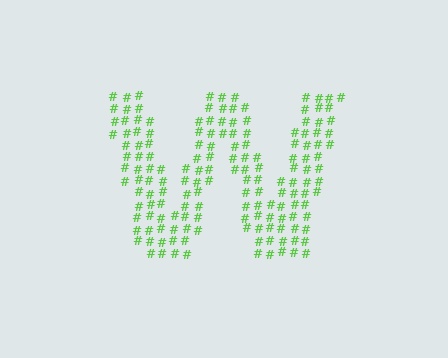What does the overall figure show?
The overall figure shows the letter W.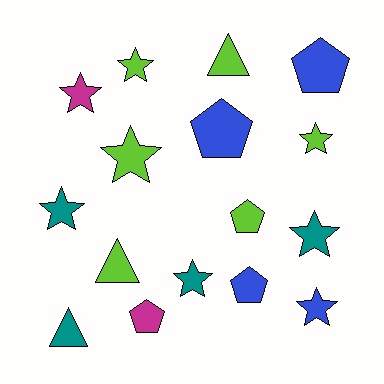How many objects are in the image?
There are 16 objects.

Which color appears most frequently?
Lime, with 6 objects.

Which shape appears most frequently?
Star, with 8 objects.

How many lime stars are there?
There are 3 lime stars.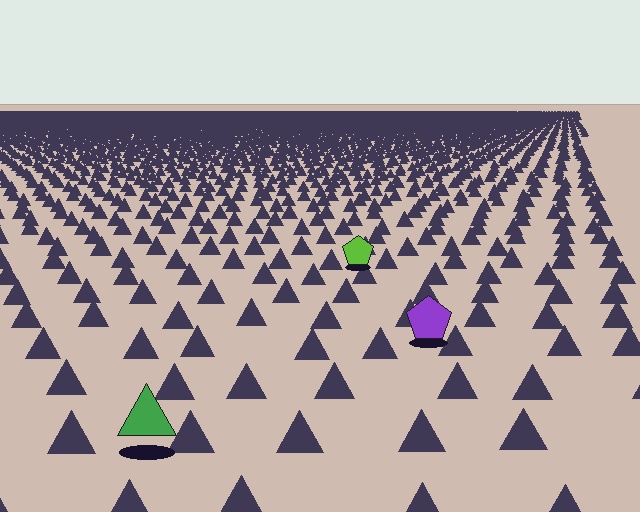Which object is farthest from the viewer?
The lime pentagon is farthest from the viewer. It appears smaller and the ground texture around it is denser.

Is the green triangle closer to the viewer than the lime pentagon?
Yes. The green triangle is closer — you can tell from the texture gradient: the ground texture is coarser near it.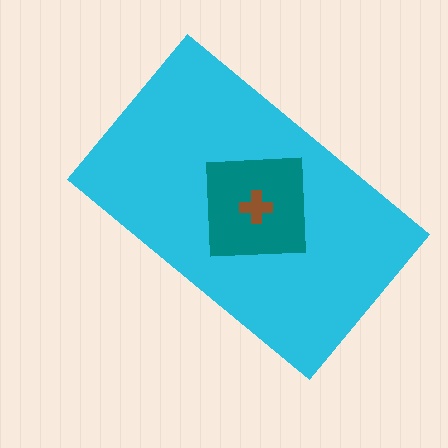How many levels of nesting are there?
3.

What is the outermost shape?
The cyan rectangle.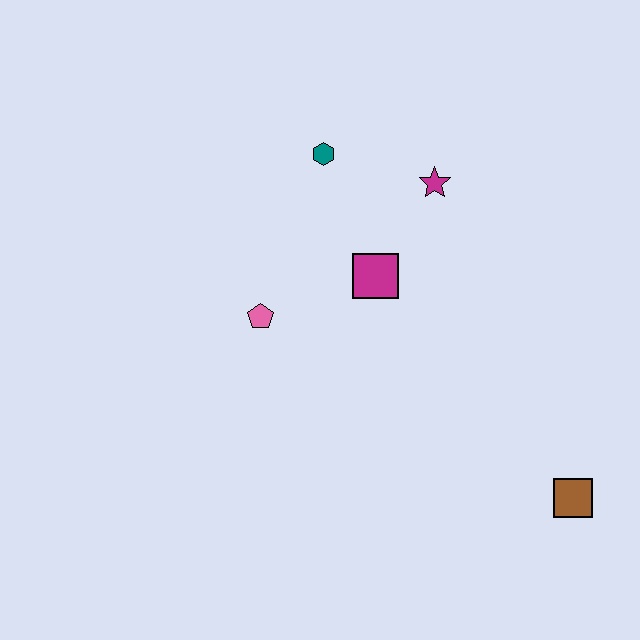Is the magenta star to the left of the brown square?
Yes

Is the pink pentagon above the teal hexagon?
No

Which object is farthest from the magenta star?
The brown square is farthest from the magenta star.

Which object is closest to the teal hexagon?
The magenta star is closest to the teal hexagon.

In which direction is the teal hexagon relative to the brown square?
The teal hexagon is above the brown square.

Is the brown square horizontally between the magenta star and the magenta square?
No